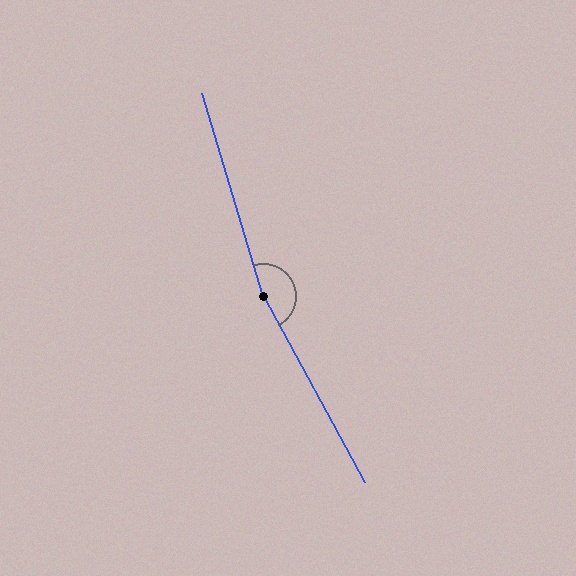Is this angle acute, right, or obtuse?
It is obtuse.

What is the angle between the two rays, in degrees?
Approximately 168 degrees.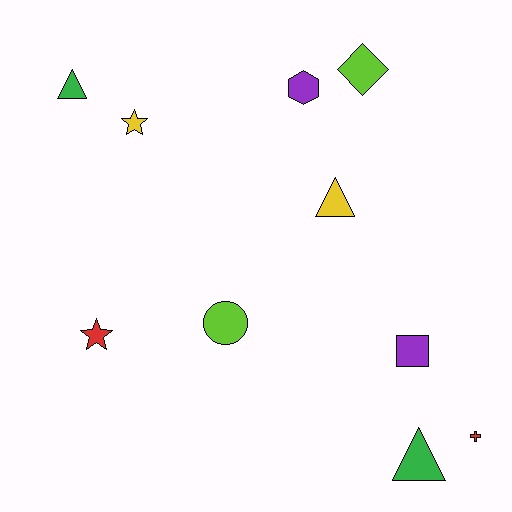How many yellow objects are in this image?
There are 2 yellow objects.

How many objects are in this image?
There are 10 objects.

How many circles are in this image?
There is 1 circle.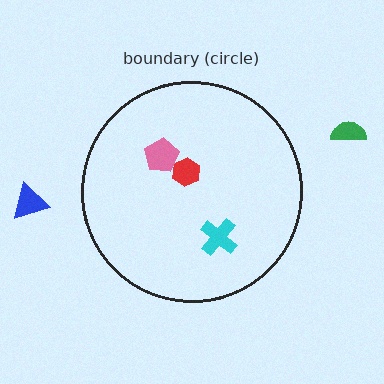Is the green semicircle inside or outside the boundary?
Outside.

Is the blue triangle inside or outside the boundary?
Outside.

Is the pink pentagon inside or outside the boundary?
Inside.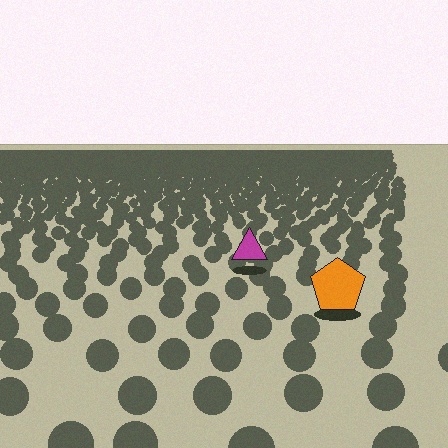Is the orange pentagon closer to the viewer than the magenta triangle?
Yes. The orange pentagon is closer — you can tell from the texture gradient: the ground texture is coarser near it.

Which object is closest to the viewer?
The orange pentagon is closest. The texture marks near it are larger and more spread out.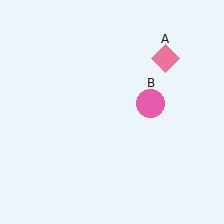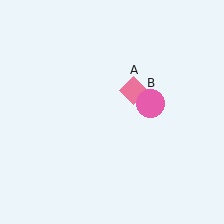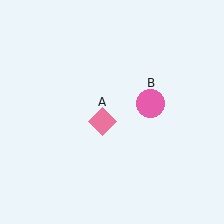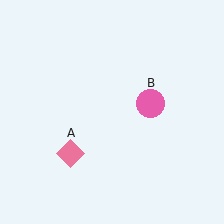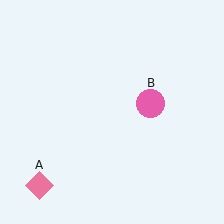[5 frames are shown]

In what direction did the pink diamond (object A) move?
The pink diamond (object A) moved down and to the left.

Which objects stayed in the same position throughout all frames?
Pink circle (object B) remained stationary.